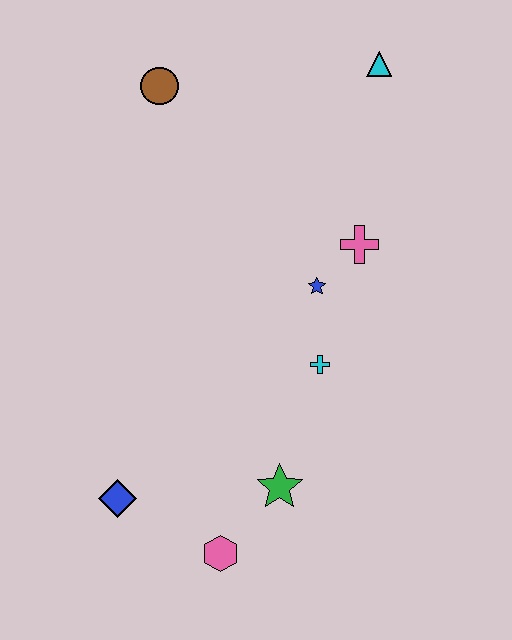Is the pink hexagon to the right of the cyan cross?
No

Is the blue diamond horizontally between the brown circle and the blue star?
No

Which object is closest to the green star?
The pink hexagon is closest to the green star.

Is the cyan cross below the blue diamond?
No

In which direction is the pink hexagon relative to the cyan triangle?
The pink hexagon is below the cyan triangle.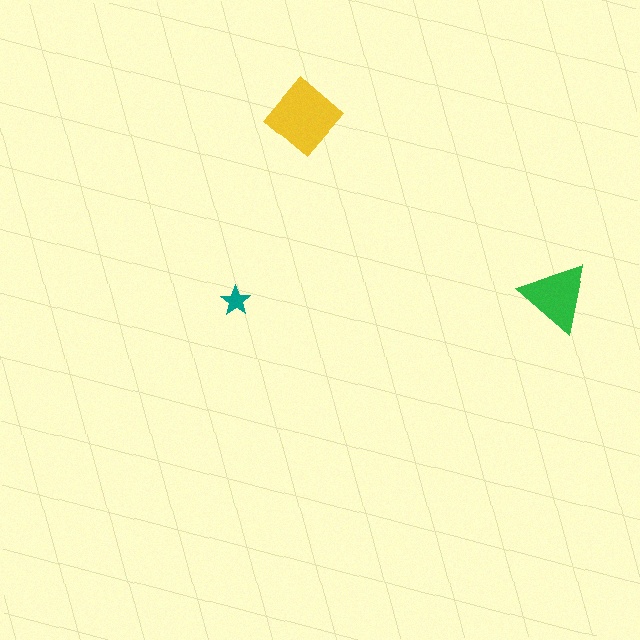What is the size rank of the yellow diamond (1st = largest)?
1st.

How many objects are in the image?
There are 3 objects in the image.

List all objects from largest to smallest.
The yellow diamond, the green triangle, the teal star.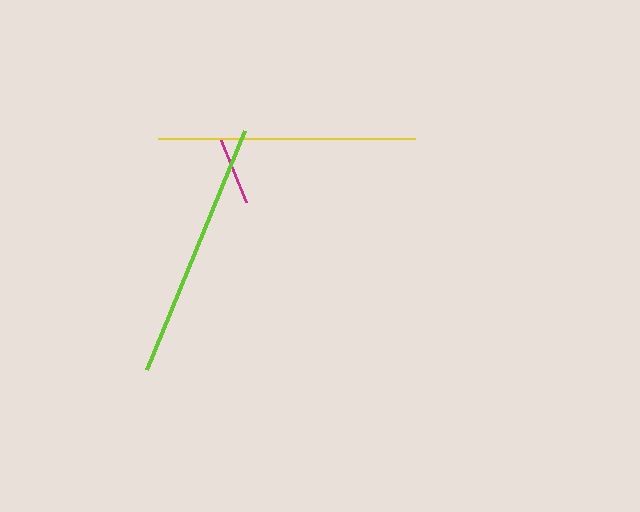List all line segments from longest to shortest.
From longest to shortest: lime, yellow, magenta.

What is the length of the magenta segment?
The magenta segment is approximately 69 pixels long.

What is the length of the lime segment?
The lime segment is approximately 258 pixels long.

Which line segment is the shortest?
The magenta line is the shortest at approximately 69 pixels.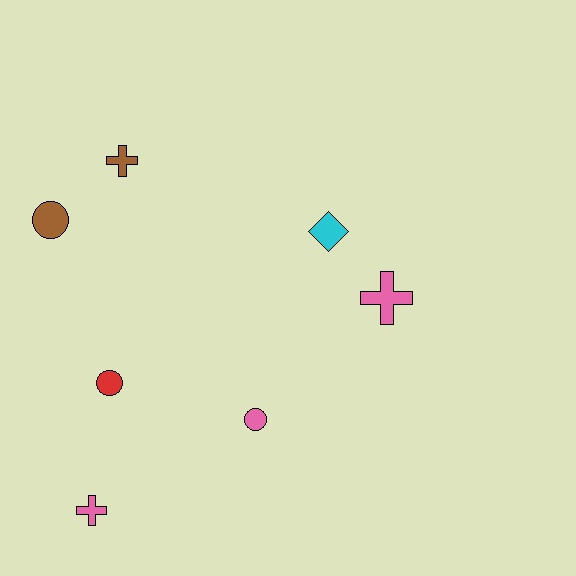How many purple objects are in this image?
There are no purple objects.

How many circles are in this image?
There are 3 circles.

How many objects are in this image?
There are 7 objects.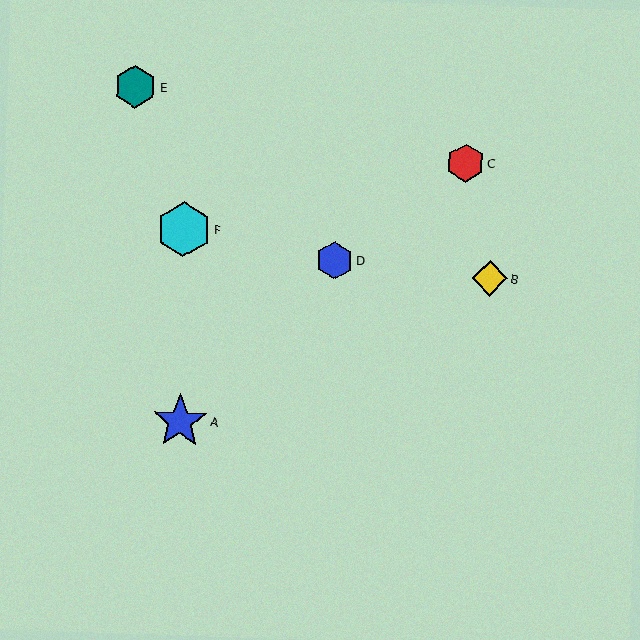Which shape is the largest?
The blue star (labeled A) is the largest.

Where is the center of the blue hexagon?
The center of the blue hexagon is at (335, 260).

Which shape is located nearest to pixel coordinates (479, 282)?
The yellow diamond (labeled B) at (490, 278) is nearest to that location.